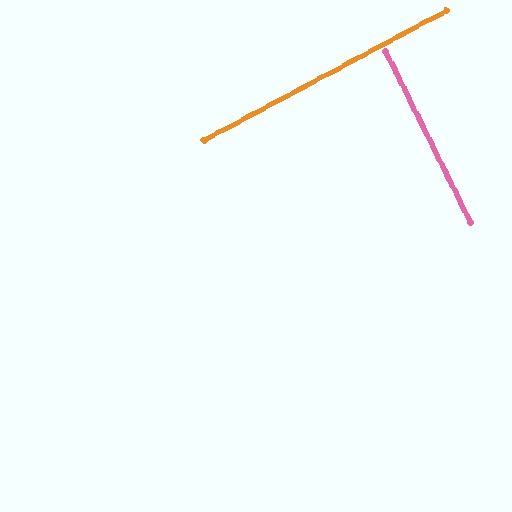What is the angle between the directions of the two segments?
Approximately 88 degrees.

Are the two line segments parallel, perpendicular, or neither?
Perpendicular — they meet at approximately 88°.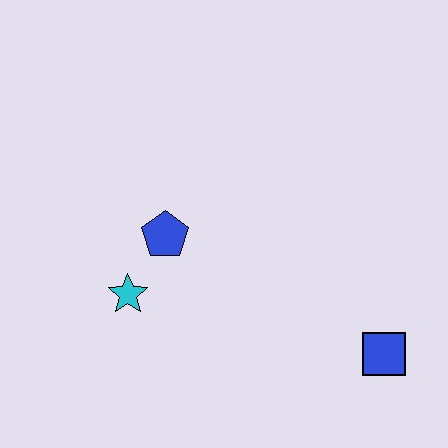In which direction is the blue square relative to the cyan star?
The blue square is to the right of the cyan star.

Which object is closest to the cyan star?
The blue pentagon is closest to the cyan star.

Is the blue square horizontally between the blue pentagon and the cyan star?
No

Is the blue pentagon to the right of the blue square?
No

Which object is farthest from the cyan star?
The blue square is farthest from the cyan star.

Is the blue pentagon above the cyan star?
Yes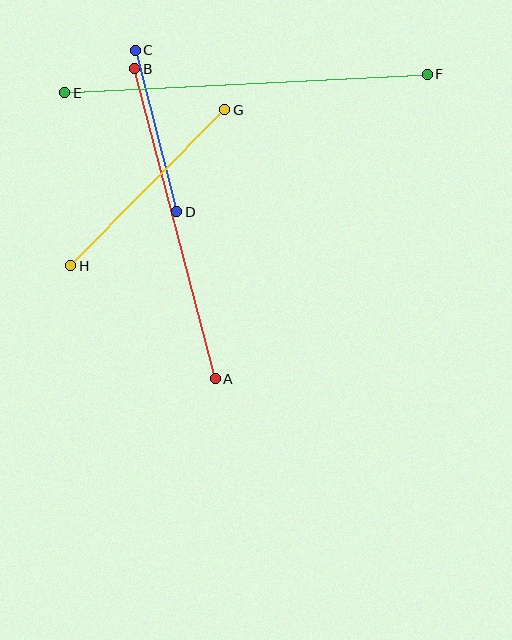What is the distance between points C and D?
The distance is approximately 167 pixels.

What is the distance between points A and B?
The distance is approximately 320 pixels.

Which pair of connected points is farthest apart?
Points E and F are farthest apart.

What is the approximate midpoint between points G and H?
The midpoint is at approximately (148, 188) pixels.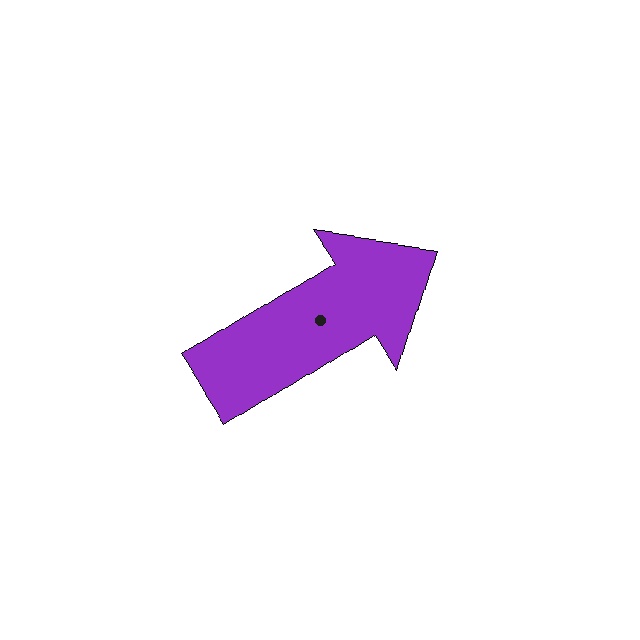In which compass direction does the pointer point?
Northeast.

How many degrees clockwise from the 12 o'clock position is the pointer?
Approximately 57 degrees.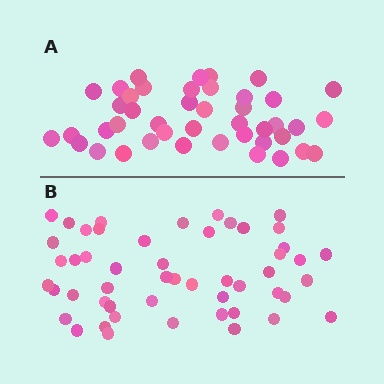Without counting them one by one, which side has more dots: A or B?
Region B (the bottom region) has more dots.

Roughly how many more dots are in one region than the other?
Region B has roughly 8 or so more dots than region A.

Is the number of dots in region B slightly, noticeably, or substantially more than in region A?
Region B has only slightly more — the two regions are fairly close. The ratio is roughly 1.2 to 1.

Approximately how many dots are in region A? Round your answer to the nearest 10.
About 40 dots. (The exact count is 43, which rounds to 40.)